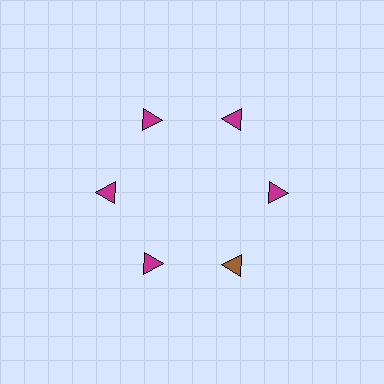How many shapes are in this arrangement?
There are 6 shapes arranged in a ring pattern.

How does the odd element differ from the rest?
It has a different color: brown instead of magenta.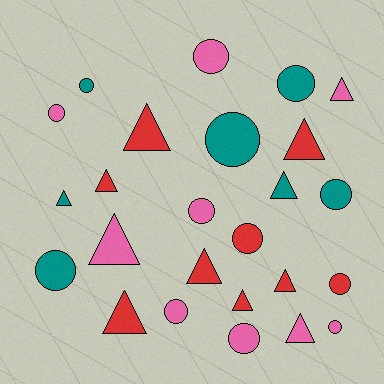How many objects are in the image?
There are 25 objects.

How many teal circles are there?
There are 5 teal circles.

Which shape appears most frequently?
Circle, with 13 objects.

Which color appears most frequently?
Pink, with 9 objects.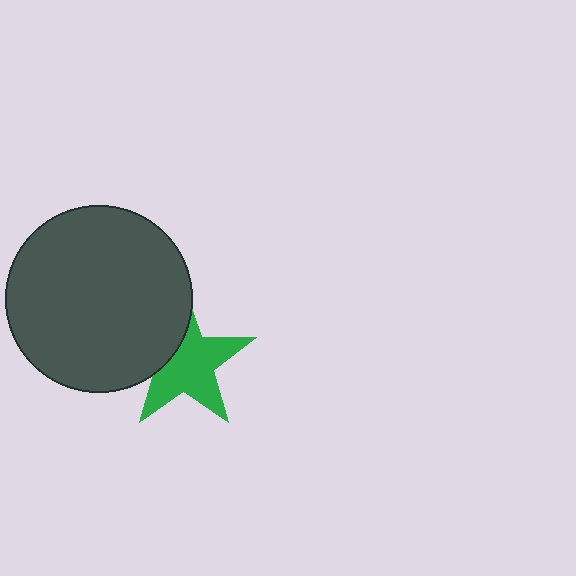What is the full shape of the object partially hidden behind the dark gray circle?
The partially hidden object is a green star.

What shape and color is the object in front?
The object in front is a dark gray circle.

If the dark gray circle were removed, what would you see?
You would see the complete green star.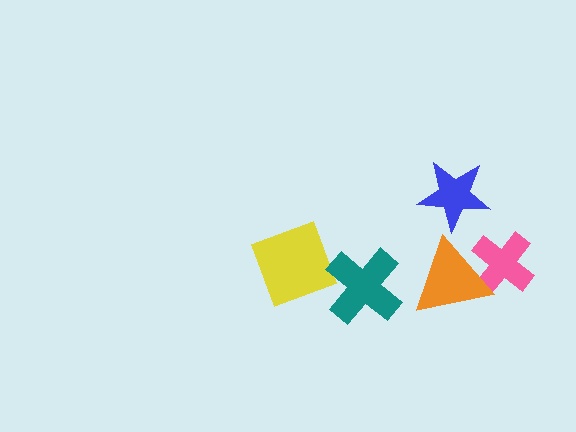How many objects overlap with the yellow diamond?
1 object overlaps with the yellow diamond.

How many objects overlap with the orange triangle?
1 object overlaps with the orange triangle.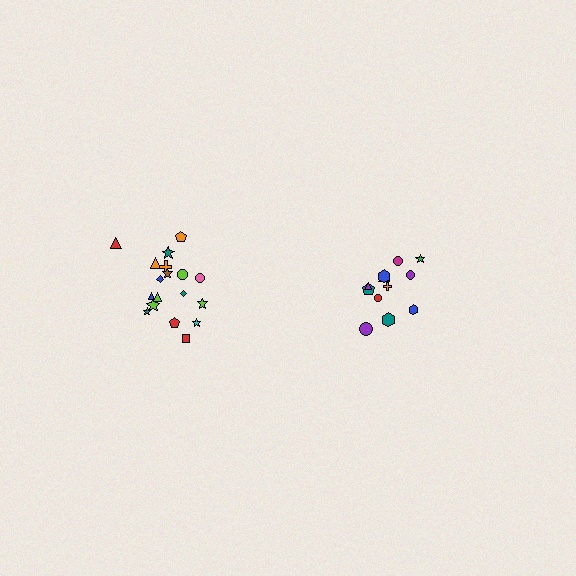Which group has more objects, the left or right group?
The left group.